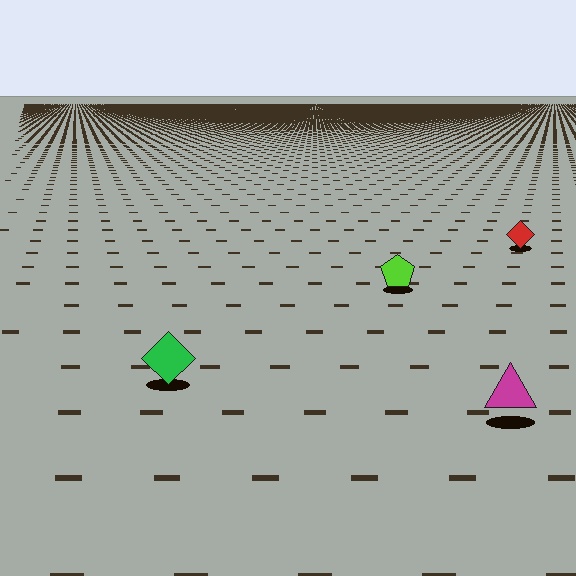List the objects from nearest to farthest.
From nearest to farthest: the magenta triangle, the green diamond, the lime pentagon, the red diamond.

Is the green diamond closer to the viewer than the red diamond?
Yes. The green diamond is closer — you can tell from the texture gradient: the ground texture is coarser near it.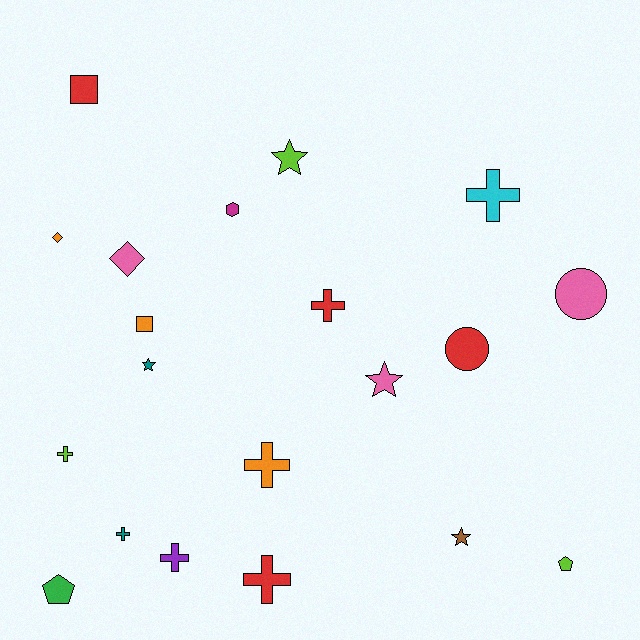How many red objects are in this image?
There are 4 red objects.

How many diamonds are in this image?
There are 2 diamonds.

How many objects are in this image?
There are 20 objects.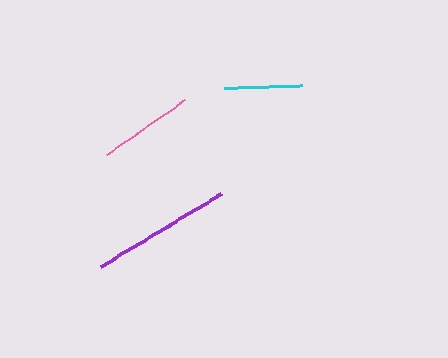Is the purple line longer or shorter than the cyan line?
The purple line is longer than the cyan line.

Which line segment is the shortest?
The cyan line is the shortest at approximately 78 pixels.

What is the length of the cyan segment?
The cyan segment is approximately 78 pixels long.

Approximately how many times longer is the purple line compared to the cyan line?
The purple line is approximately 1.8 times the length of the cyan line.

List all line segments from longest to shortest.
From longest to shortest: purple, pink, cyan.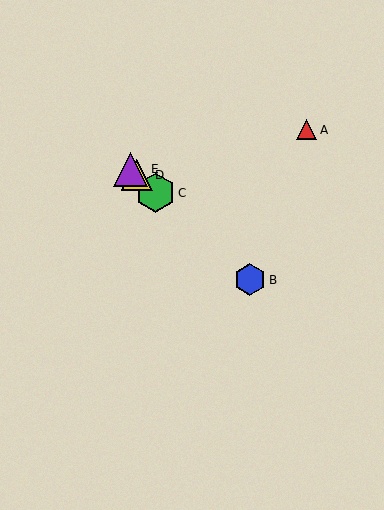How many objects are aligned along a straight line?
4 objects (B, C, D, E) are aligned along a straight line.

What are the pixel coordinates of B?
Object B is at (250, 280).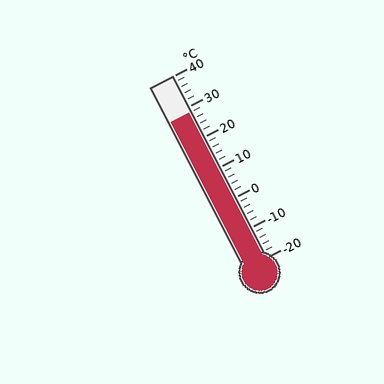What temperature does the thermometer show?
The thermometer shows approximately 28°C.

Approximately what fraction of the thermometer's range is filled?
The thermometer is filled to approximately 80% of its range.